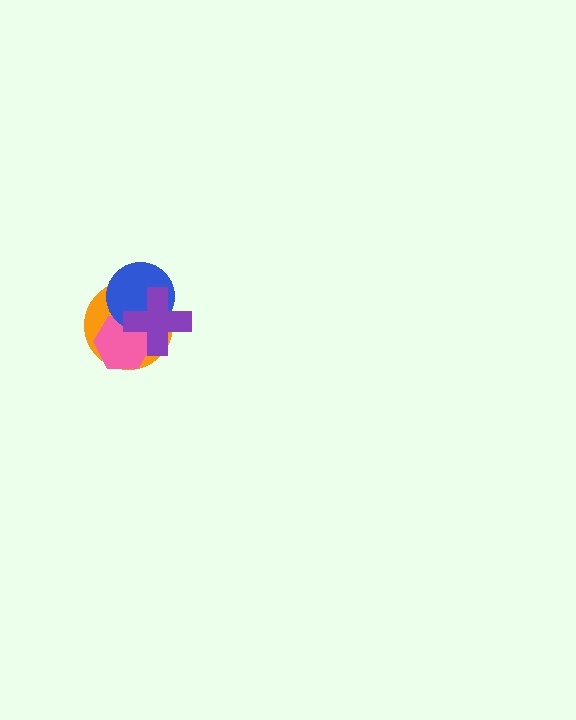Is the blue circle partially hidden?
Yes, it is partially covered by another shape.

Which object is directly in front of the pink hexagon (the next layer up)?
The blue circle is directly in front of the pink hexagon.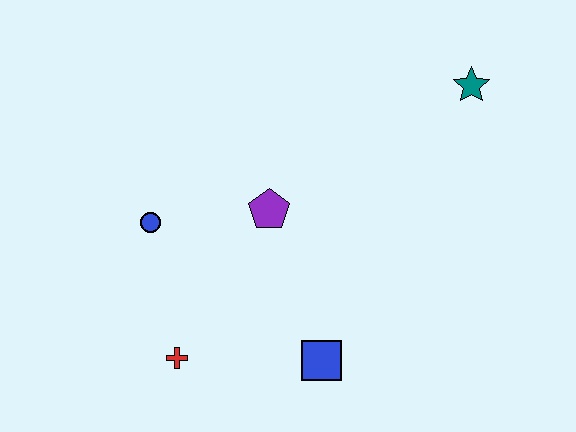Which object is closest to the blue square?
The red cross is closest to the blue square.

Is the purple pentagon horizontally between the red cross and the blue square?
Yes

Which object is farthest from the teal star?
The red cross is farthest from the teal star.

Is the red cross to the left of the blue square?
Yes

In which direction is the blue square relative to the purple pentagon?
The blue square is below the purple pentagon.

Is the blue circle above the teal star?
No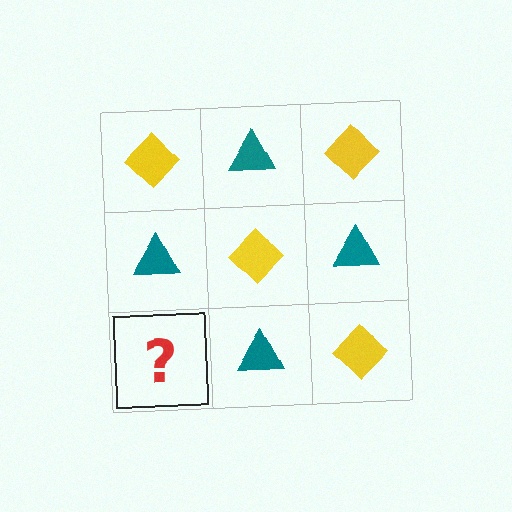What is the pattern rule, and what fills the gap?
The rule is that it alternates yellow diamond and teal triangle in a checkerboard pattern. The gap should be filled with a yellow diamond.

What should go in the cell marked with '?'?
The missing cell should contain a yellow diamond.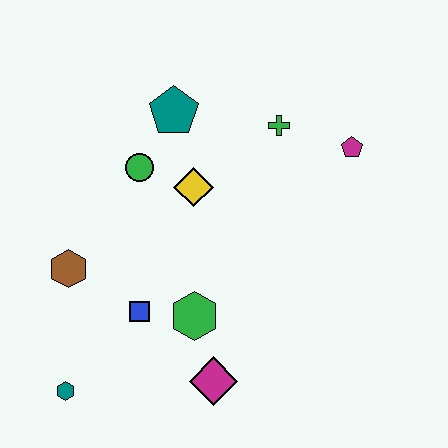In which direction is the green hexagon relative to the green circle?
The green hexagon is below the green circle.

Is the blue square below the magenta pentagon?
Yes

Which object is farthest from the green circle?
The teal hexagon is farthest from the green circle.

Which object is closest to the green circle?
The yellow diamond is closest to the green circle.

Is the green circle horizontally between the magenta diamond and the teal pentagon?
No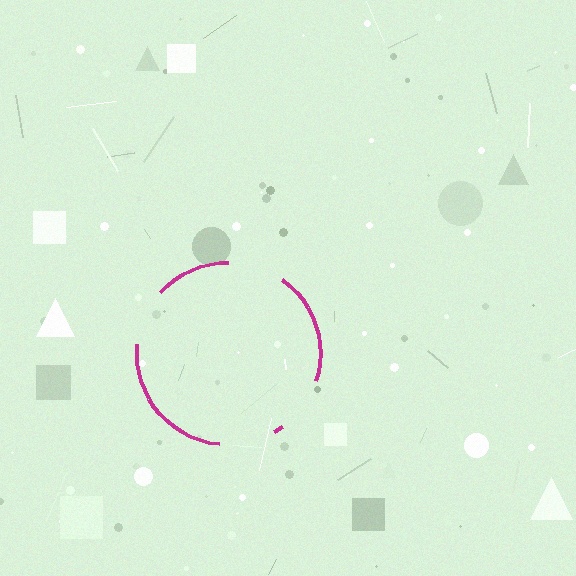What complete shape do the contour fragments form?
The contour fragments form a circle.